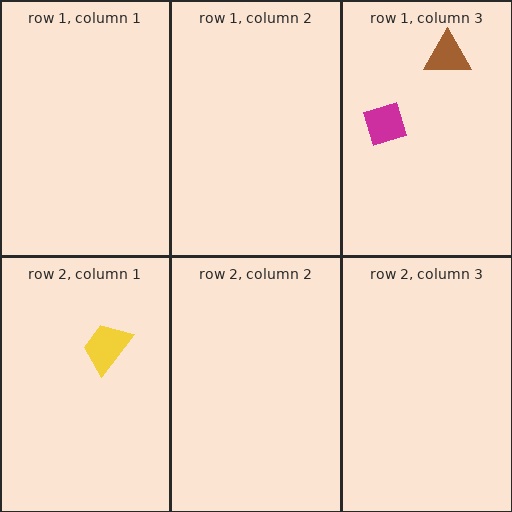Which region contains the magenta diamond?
The row 1, column 3 region.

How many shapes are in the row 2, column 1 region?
1.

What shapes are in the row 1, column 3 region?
The brown triangle, the magenta diamond.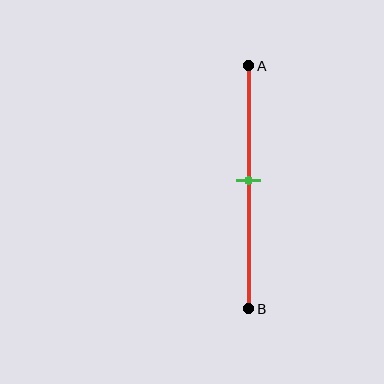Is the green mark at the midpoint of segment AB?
Yes, the mark is approximately at the midpoint.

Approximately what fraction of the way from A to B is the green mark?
The green mark is approximately 45% of the way from A to B.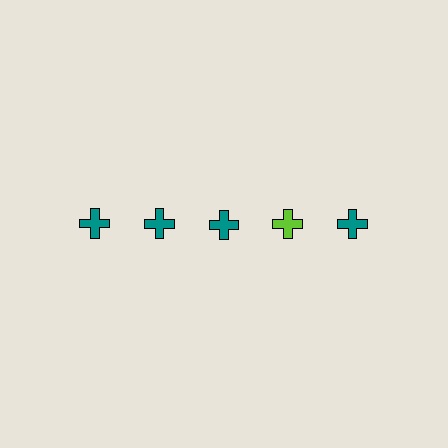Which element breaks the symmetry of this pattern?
The lime cross in the top row, second from right column breaks the symmetry. All other shapes are teal crosses.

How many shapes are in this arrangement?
There are 5 shapes arranged in a grid pattern.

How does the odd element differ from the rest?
It has a different color: lime instead of teal.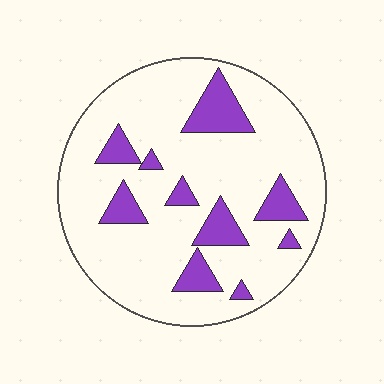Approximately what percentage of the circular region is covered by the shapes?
Approximately 20%.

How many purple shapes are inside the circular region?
10.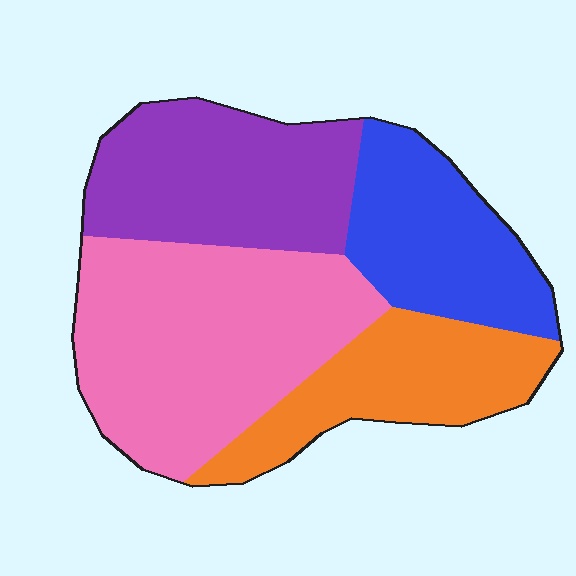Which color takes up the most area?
Pink, at roughly 35%.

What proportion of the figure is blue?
Blue takes up about one fifth (1/5) of the figure.